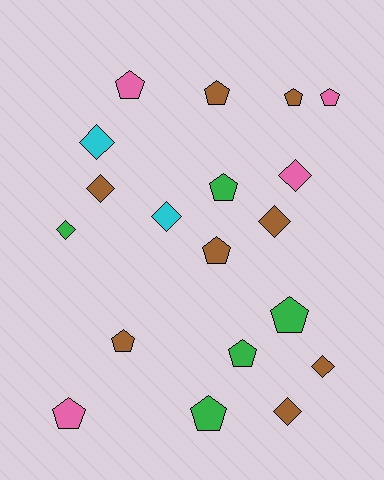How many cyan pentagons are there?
There are no cyan pentagons.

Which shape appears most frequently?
Pentagon, with 11 objects.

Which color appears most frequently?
Brown, with 8 objects.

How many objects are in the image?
There are 19 objects.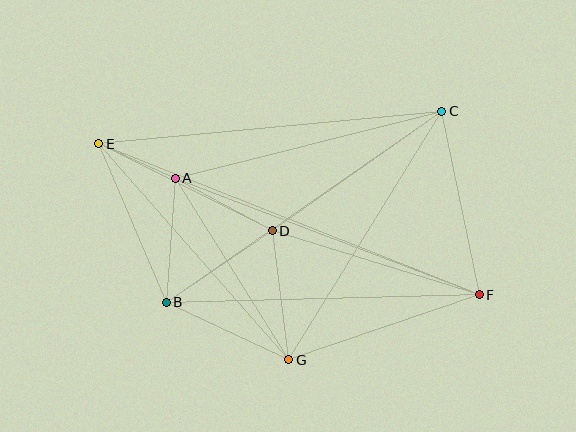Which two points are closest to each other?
Points A and E are closest to each other.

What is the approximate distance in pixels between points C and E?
The distance between C and E is approximately 345 pixels.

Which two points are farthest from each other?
Points E and F are farthest from each other.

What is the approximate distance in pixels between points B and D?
The distance between B and D is approximately 128 pixels.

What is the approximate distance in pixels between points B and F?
The distance between B and F is approximately 313 pixels.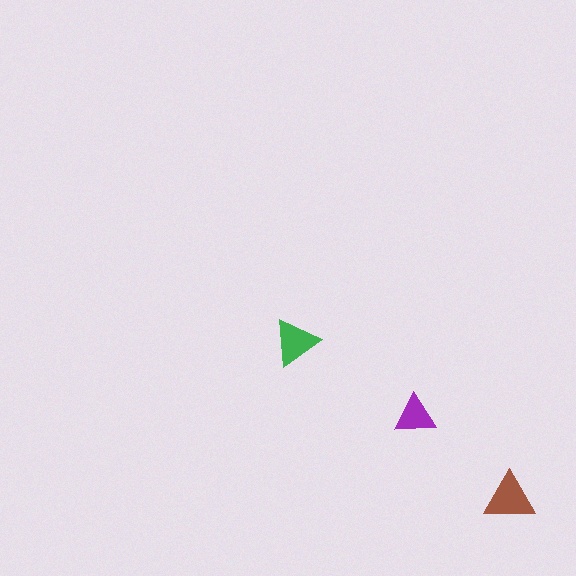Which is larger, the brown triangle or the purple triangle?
The brown one.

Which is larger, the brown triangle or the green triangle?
The brown one.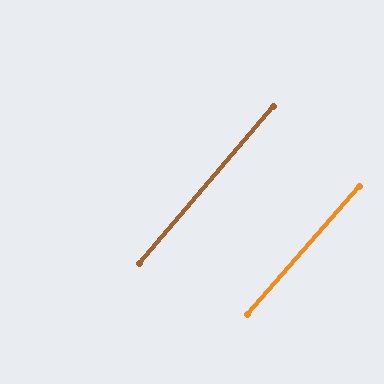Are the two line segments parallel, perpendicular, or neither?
Parallel — their directions differ by only 0.6°.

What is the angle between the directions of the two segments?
Approximately 1 degree.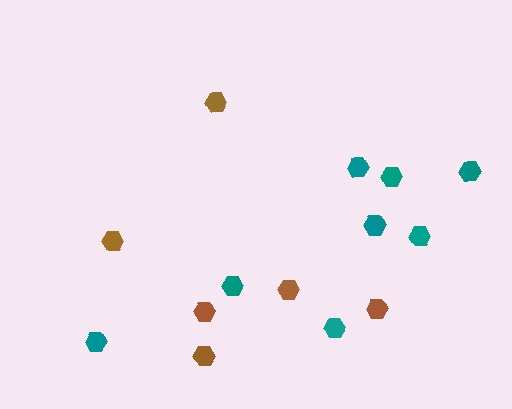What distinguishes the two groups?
There are 2 groups: one group of brown hexagons (6) and one group of teal hexagons (8).